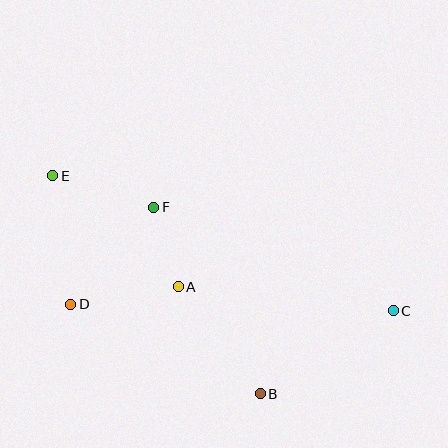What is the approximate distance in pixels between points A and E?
The distance between A and E is approximately 169 pixels.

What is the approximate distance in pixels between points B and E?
The distance between B and E is approximately 301 pixels.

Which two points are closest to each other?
Points A and F are closest to each other.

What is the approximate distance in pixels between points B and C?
The distance between B and C is approximately 157 pixels.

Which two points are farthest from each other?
Points C and E are farthest from each other.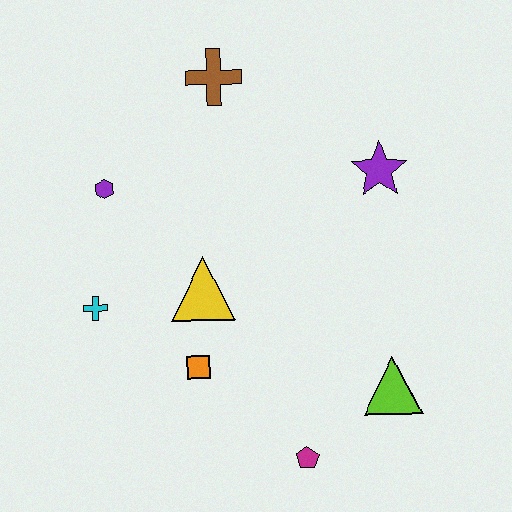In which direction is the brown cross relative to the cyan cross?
The brown cross is above the cyan cross.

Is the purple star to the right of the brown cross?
Yes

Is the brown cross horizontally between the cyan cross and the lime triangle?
Yes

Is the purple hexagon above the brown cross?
No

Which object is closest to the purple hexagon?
The cyan cross is closest to the purple hexagon.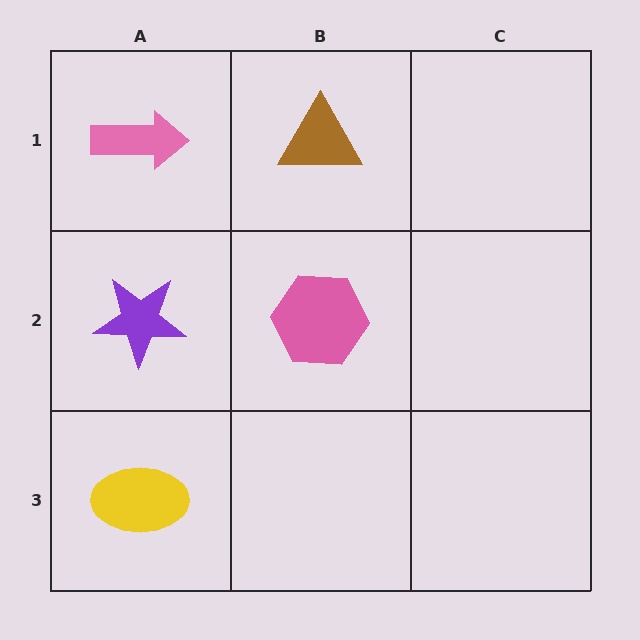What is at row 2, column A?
A purple star.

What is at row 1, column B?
A brown triangle.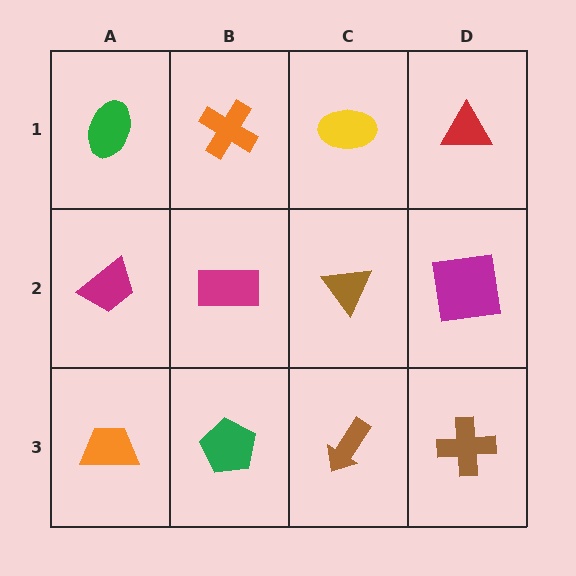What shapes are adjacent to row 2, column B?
An orange cross (row 1, column B), a green pentagon (row 3, column B), a magenta trapezoid (row 2, column A), a brown triangle (row 2, column C).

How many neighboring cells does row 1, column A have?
2.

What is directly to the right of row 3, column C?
A brown cross.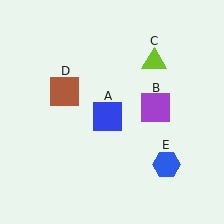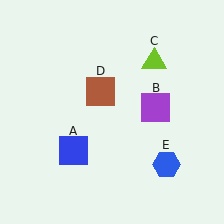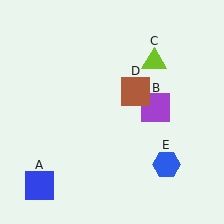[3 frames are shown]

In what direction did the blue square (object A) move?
The blue square (object A) moved down and to the left.